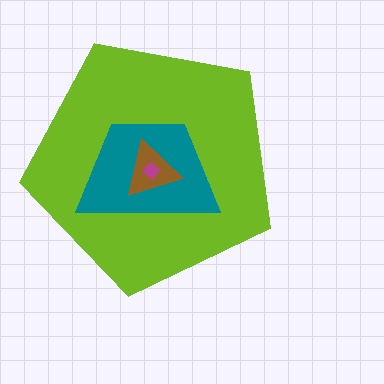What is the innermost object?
The magenta diamond.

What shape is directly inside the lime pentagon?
The teal trapezoid.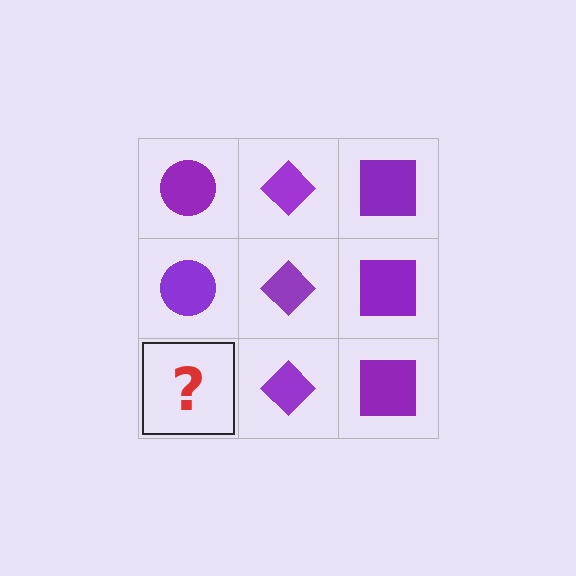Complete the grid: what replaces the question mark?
The question mark should be replaced with a purple circle.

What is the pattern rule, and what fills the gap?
The rule is that each column has a consistent shape. The gap should be filled with a purple circle.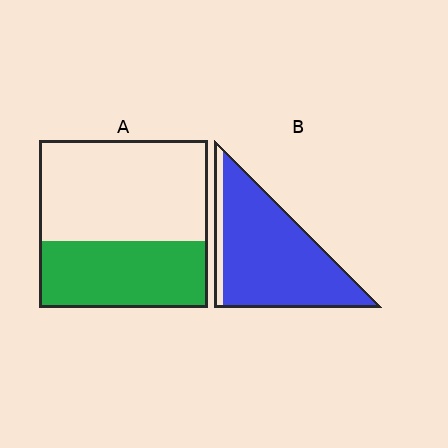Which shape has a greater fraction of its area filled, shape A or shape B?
Shape B.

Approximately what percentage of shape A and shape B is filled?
A is approximately 40% and B is approximately 90%.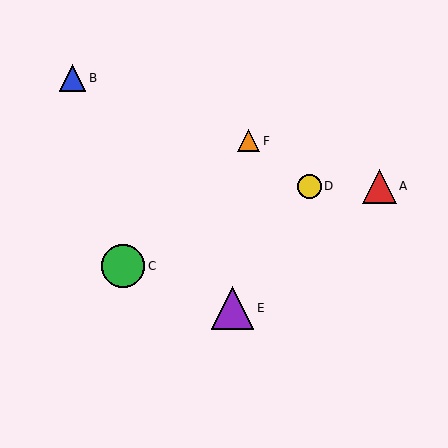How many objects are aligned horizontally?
2 objects (A, D) are aligned horizontally.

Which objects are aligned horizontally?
Objects A, D are aligned horizontally.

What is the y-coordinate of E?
Object E is at y≈308.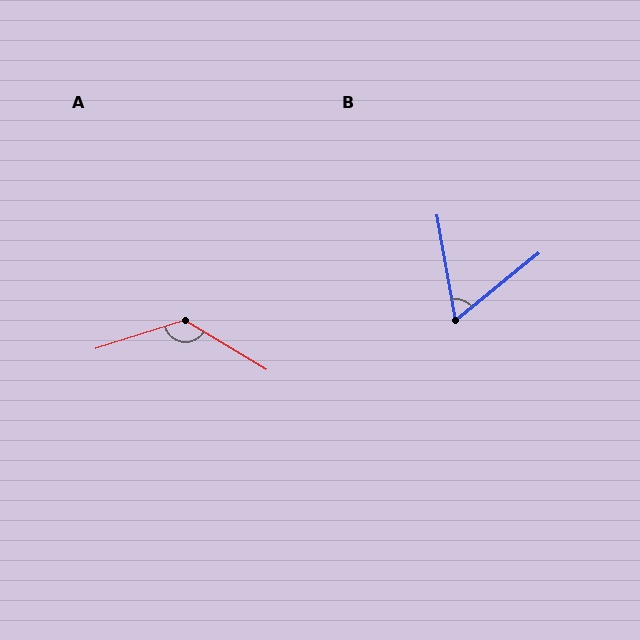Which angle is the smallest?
B, at approximately 61 degrees.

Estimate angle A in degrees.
Approximately 131 degrees.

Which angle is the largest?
A, at approximately 131 degrees.